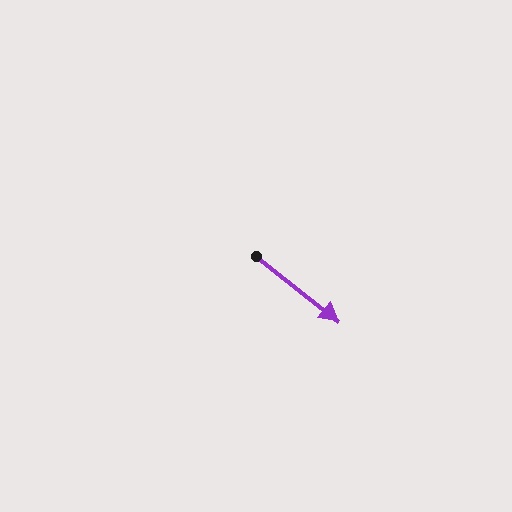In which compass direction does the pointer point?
Southeast.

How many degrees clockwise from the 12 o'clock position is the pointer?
Approximately 128 degrees.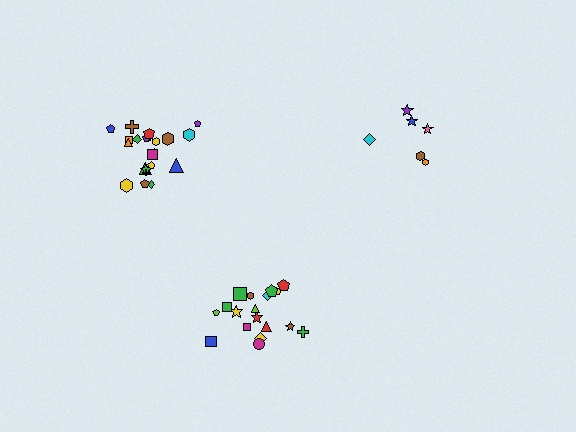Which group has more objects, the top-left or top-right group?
The top-left group.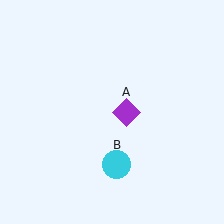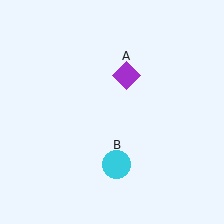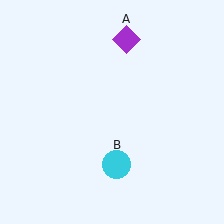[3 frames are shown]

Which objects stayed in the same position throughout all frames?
Cyan circle (object B) remained stationary.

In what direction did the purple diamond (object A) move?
The purple diamond (object A) moved up.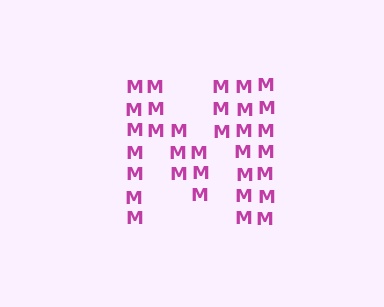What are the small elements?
The small elements are letter M's.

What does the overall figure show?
The overall figure shows the letter M.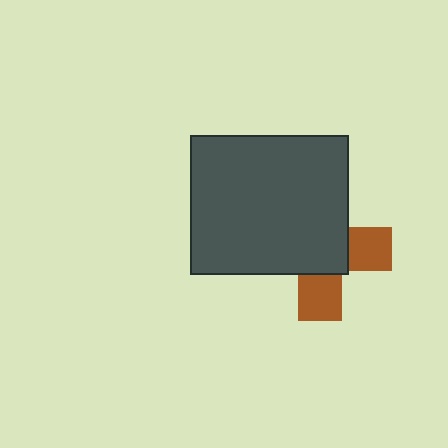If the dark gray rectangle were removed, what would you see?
You would see the complete brown cross.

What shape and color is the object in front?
The object in front is a dark gray rectangle.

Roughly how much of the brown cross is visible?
A small part of it is visible (roughly 36%).